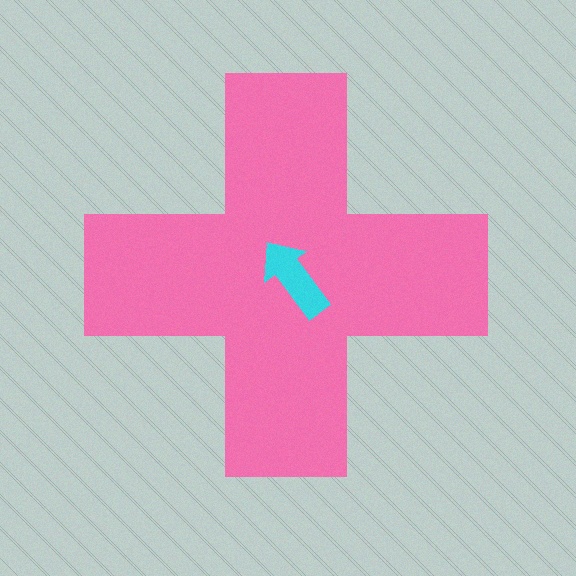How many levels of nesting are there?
2.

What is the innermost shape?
The cyan arrow.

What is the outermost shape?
The pink cross.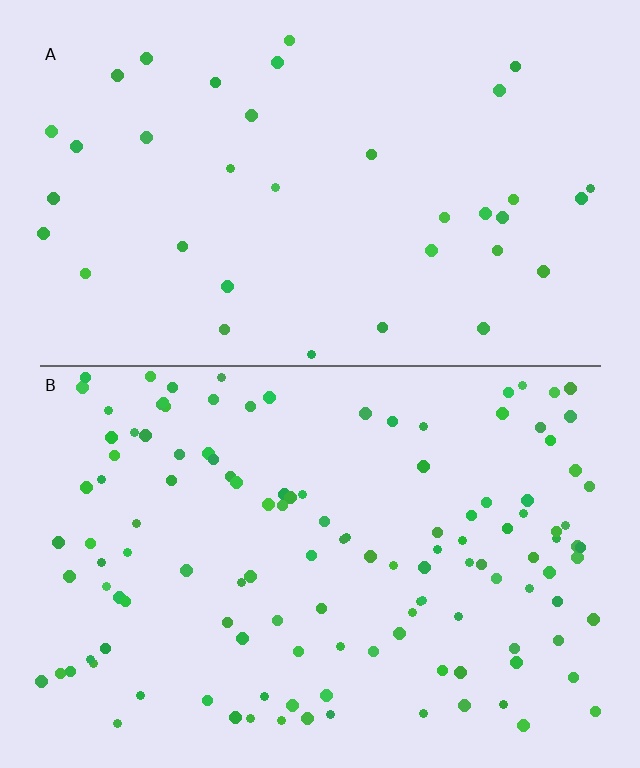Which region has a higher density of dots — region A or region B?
B (the bottom).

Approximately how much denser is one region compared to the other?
Approximately 3.4× — region B over region A.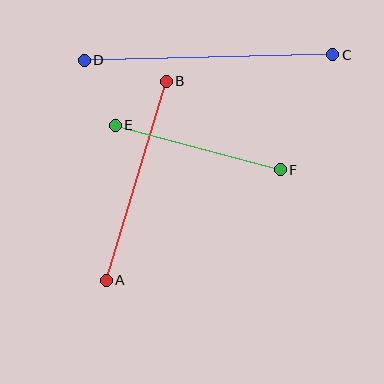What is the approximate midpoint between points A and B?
The midpoint is at approximately (136, 181) pixels.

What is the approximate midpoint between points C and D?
The midpoint is at approximately (209, 58) pixels.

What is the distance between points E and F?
The distance is approximately 171 pixels.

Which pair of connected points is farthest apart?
Points C and D are farthest apart.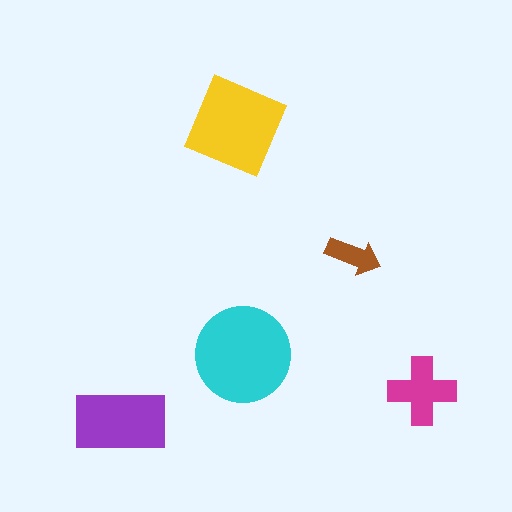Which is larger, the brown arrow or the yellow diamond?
The yellow diamond.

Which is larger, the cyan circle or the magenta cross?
The cyan circle.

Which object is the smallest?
The brown arrow.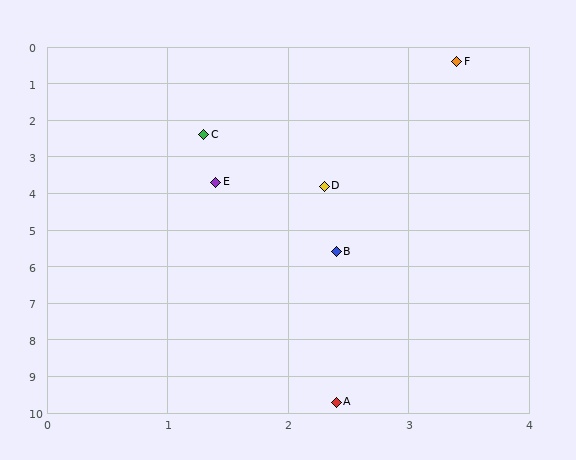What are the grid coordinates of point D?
Point D is at approximately (2.3, 3.8).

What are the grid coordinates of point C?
Point C is at approximately (1.3, 2.4).